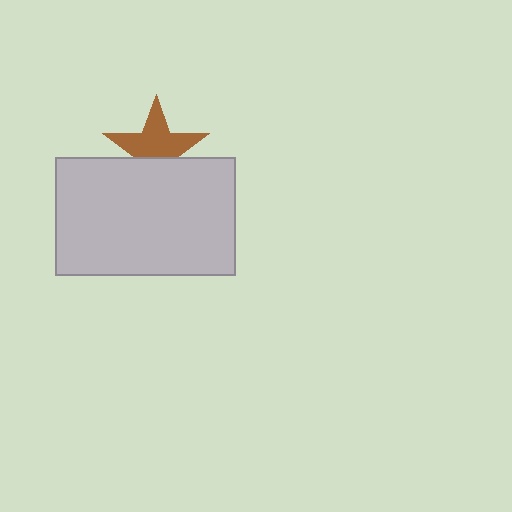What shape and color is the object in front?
The object in front is a light gray rectangle.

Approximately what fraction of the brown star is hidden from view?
Roughly 38% of the brown star is hidden behind the light gray rectangle.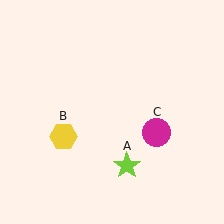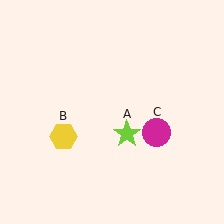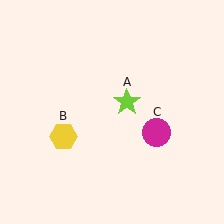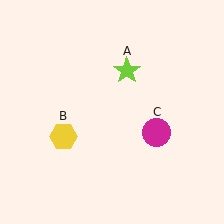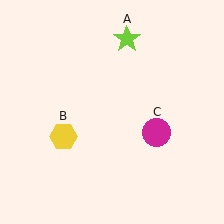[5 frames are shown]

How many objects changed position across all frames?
1 object changed position: lime star (object A).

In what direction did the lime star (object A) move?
The lime star (object A) moved up.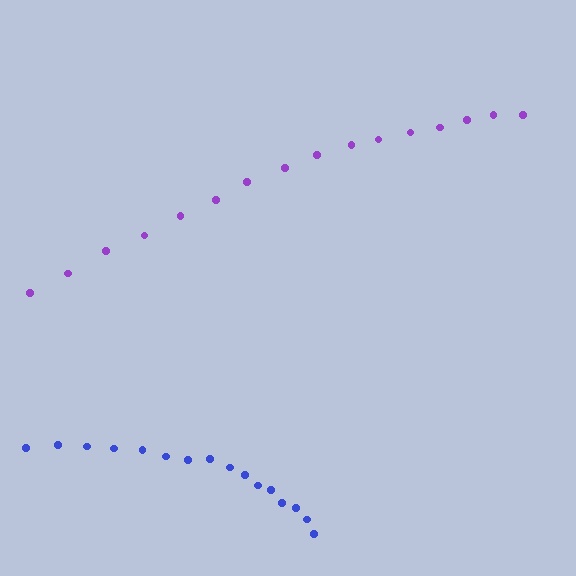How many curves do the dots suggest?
There are 2 distinct paths.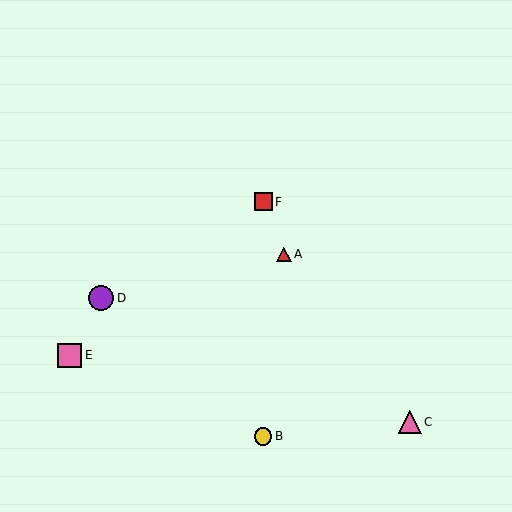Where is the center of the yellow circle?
The center of the yellow circle is at (263, 436).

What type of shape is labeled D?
Shape D is a purple circle.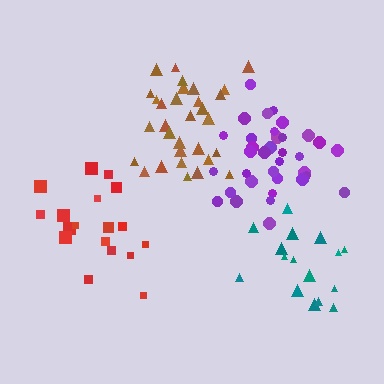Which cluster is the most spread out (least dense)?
Teal.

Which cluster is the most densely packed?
Purple.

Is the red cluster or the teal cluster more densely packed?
Red.